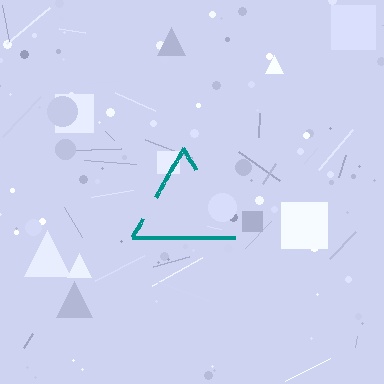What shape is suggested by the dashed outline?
The dashed outline suggests a triangle.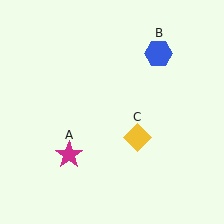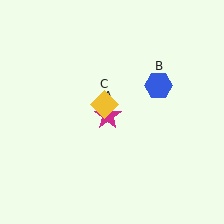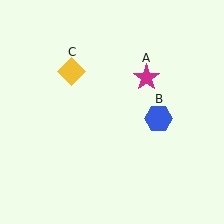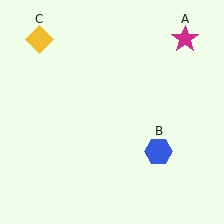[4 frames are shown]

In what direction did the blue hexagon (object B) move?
The blue hexagon (object B) moved down.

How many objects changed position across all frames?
3 objects changed position: magenta star (object A), blue hexagon (object B), yellow diamond (object C).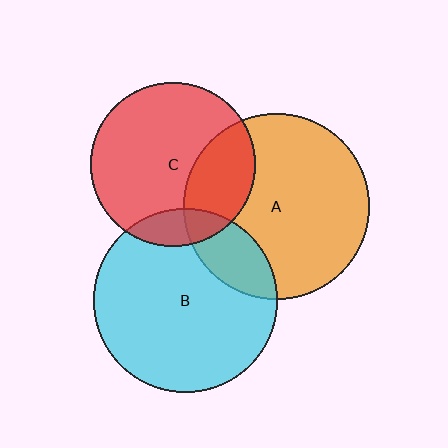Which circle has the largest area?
Circle A (orange).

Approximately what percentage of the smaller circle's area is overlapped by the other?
Approximately 15%.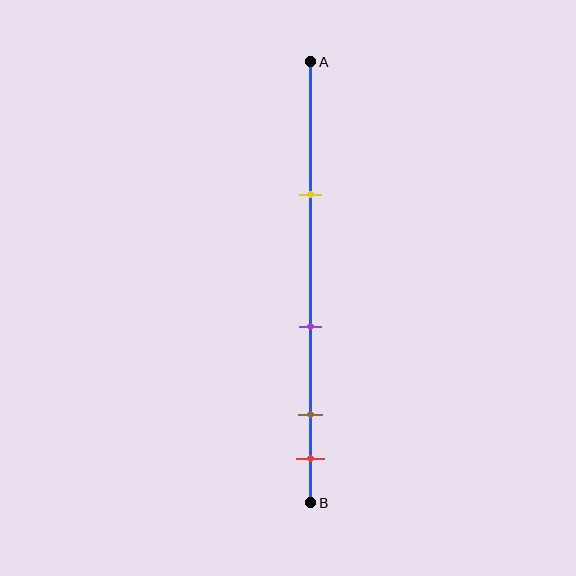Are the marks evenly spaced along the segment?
No, the marks are not evenly spaced.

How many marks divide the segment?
There are 4 marks dividing the segment.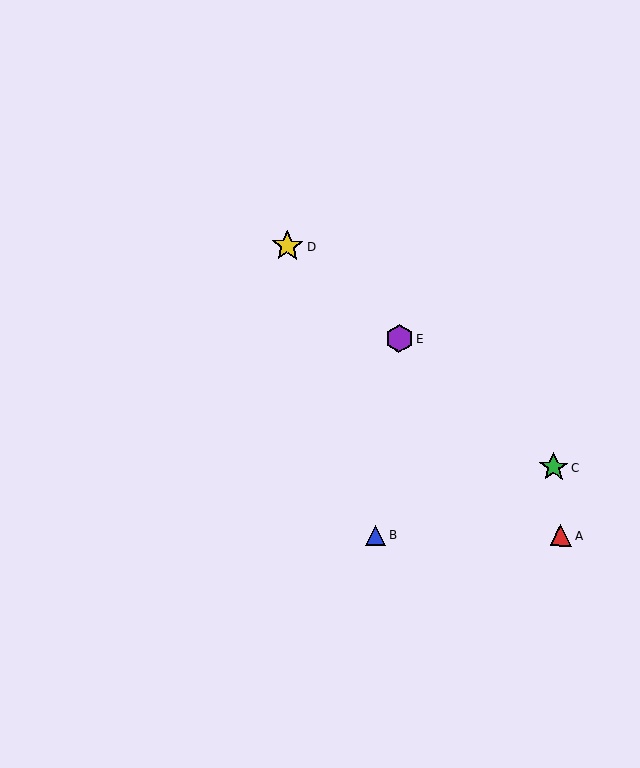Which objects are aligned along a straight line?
Objects C, D, E are aligned along a straight line.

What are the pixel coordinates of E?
Object E is at (399, 339).